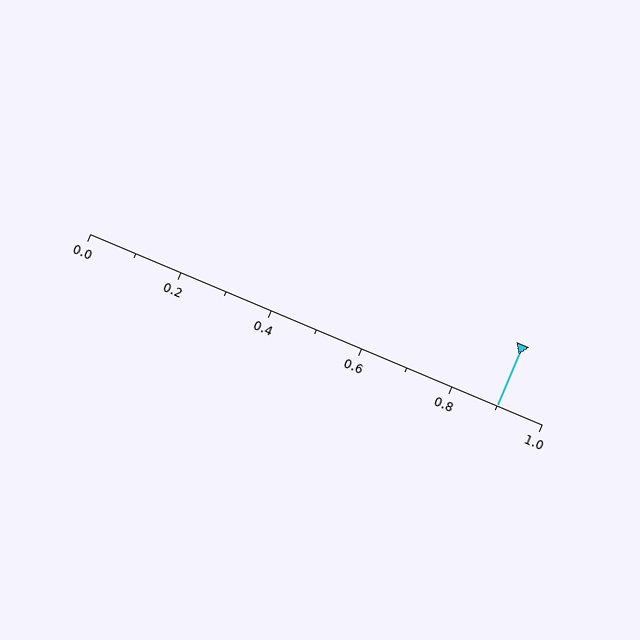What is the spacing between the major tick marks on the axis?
The major ticks are spaced 0.2 apart.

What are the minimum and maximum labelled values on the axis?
The axis runs from 0.0 to 1.0.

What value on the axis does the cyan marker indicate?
The marker indicates approximately 0.9.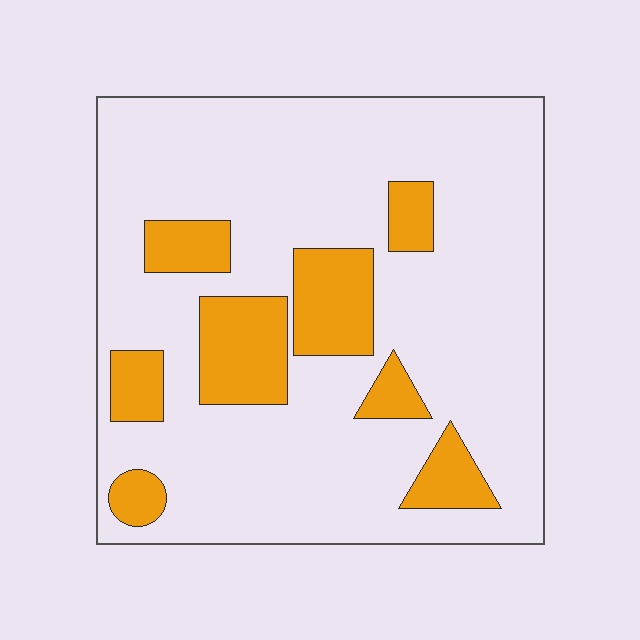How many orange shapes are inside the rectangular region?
8.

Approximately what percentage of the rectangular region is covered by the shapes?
Approximately 20%.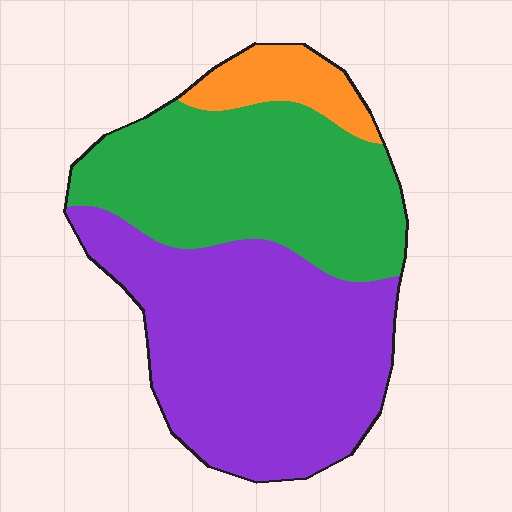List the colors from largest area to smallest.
From largest to smallest: purple, green, orange.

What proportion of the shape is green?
Green covers 40% of the shape.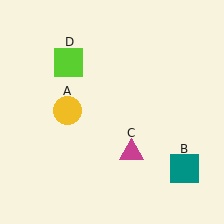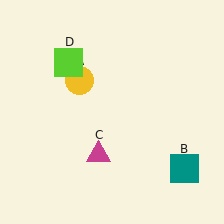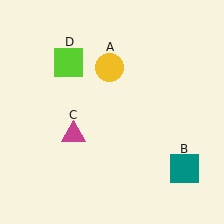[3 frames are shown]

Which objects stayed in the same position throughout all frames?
Teal square (object B) and lime square (object D) remained stationary.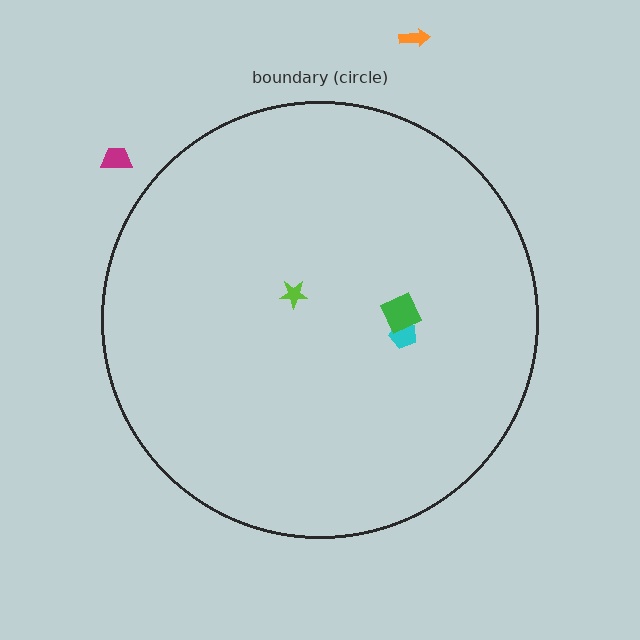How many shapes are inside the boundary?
3 inside, 2 outside.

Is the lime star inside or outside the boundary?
Inside.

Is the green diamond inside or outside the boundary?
Inside.